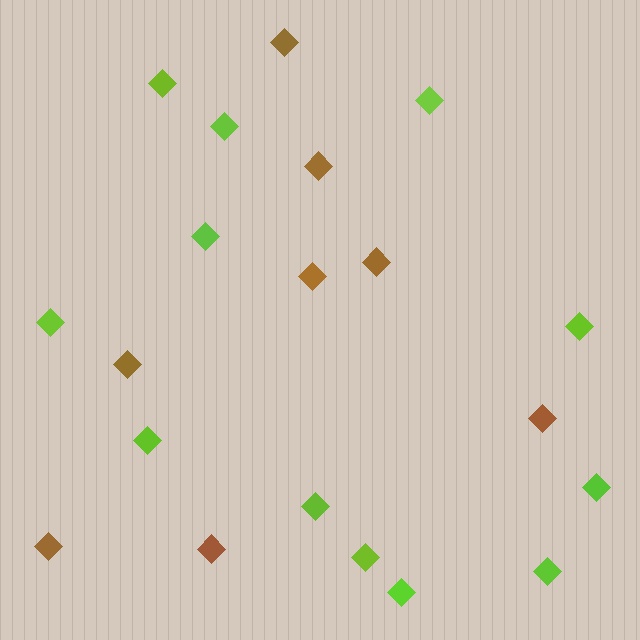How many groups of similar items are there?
There are 2 groups: one group of lime diamonds (12) and one group of brown diamonds (8).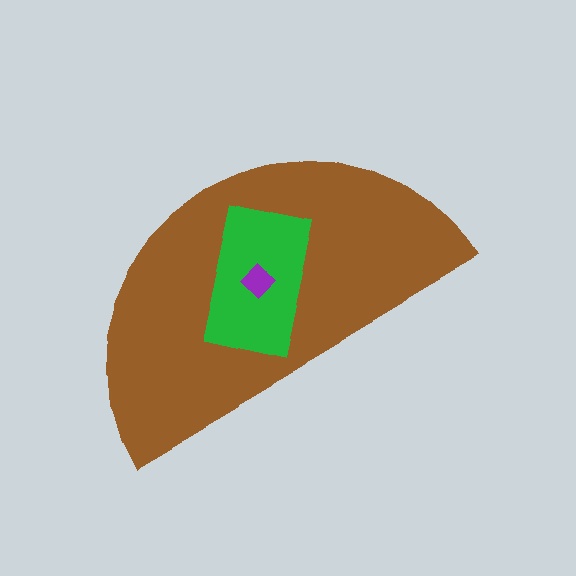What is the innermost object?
The purple diamond.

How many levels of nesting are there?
3.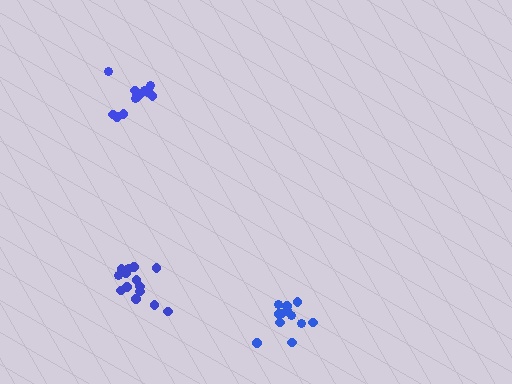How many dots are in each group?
Group 1: 14 dots, Group 2: 14 dots, Group 3: 12 dots (40 total).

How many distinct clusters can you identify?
There are 3 distinct clusters.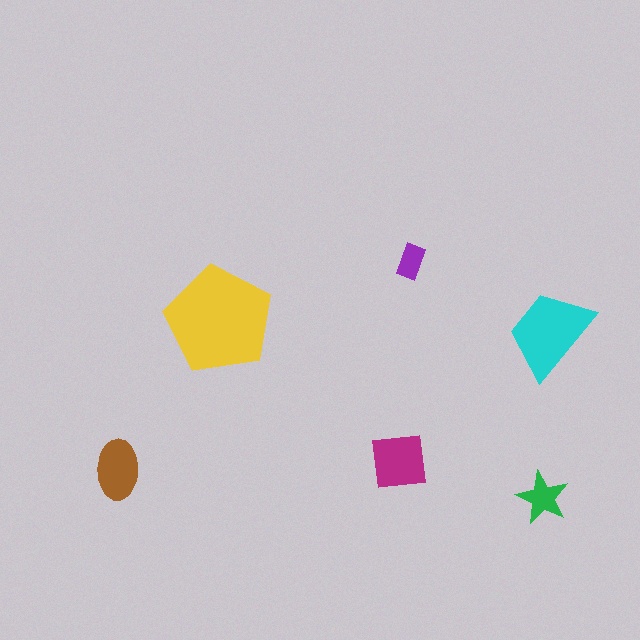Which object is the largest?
The yellow pentagon.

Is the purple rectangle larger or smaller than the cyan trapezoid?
Smaller.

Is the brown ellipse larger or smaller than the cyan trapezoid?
Smaller.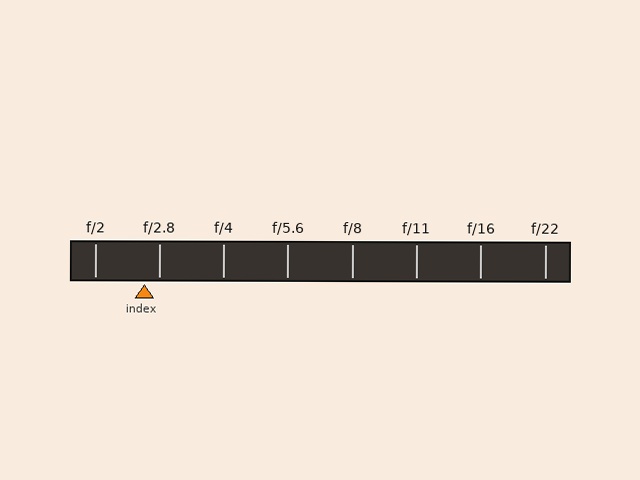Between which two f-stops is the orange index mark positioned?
The index mark is between f/2 and f/2.8.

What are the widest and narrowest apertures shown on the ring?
The widest aperture shown is f/2 and the narrowest is f/22.